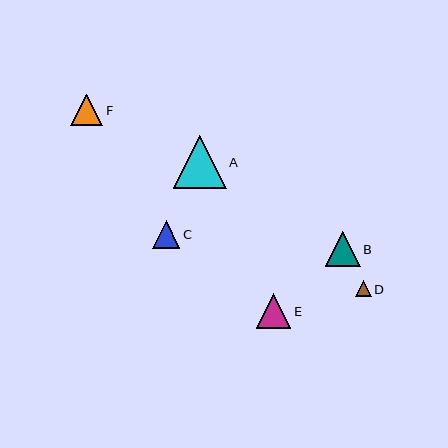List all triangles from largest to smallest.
From largest to smallest: A, E, B, F, C, D.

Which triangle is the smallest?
Triangle D is the smallest with a size of approximately 16 pixels.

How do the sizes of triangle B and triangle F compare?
Triangle B and triangle F are approximately the same size.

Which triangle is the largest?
Triangle A is the largest with a size of approximately 53 pixels.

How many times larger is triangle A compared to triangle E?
Triangle A is approximately 1.5 times the size of triangle E.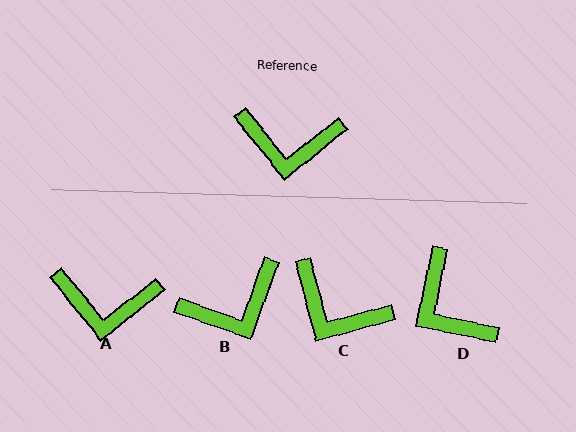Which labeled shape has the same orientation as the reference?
A.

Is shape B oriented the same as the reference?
No, it is off by about 32 degrees.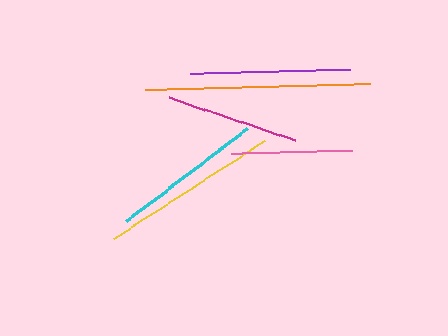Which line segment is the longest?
The orange line is the longest at approximately 224 pixels.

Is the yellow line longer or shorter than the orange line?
The orange line is longer than the yellow line.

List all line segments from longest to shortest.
From longest to shortest: orange, yellow, purple, cyan, magenta, pink.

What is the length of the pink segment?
The pink segment is approximately 122 pixels long.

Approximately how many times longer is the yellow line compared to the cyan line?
The yellow line is approximately 1.2 times the length of the cyan line.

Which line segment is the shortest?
The pink line is the shortest at approximately 122 pixels.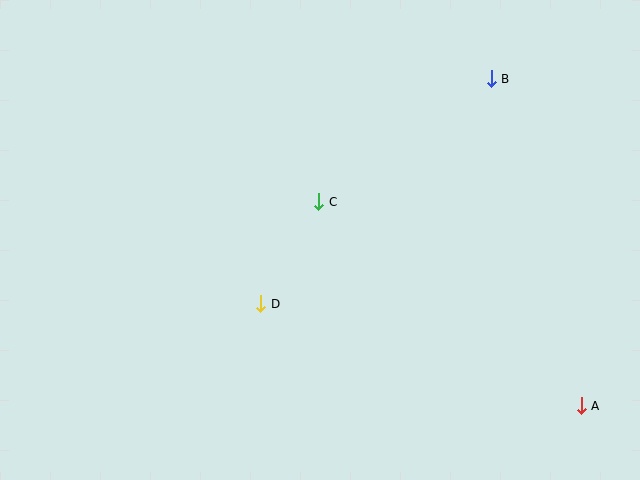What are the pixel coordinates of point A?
Point A is at (581, 406).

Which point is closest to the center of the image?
Point C at (319, 202) is closest to the center.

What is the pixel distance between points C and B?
The distance between C and B is 212 pixels.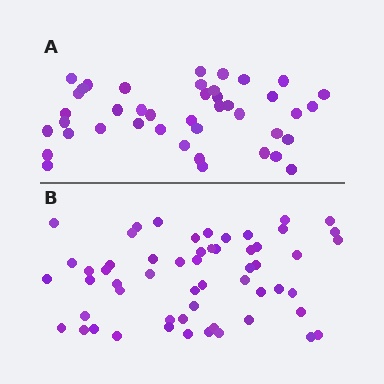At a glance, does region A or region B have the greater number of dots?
Region B (the bottom region) has more dots.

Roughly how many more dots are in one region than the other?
Region B has approximately 15 more dots than region A.